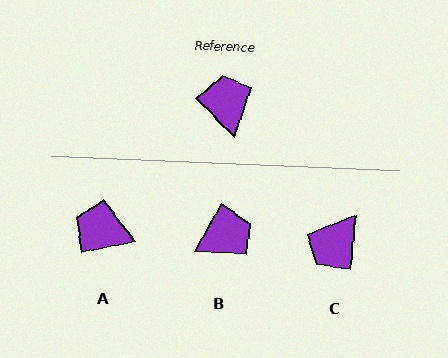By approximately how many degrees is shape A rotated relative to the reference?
Approximately 57 degrees counter-clockwise.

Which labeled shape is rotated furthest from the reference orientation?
C, about 131 degrees away.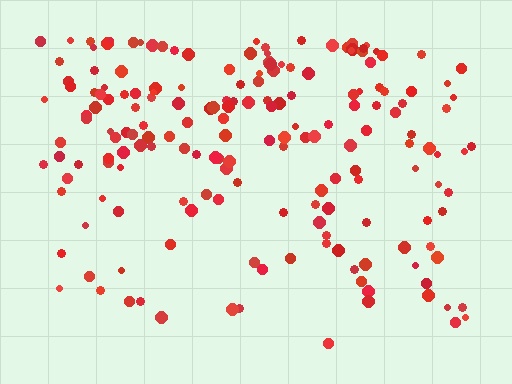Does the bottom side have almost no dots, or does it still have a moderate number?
Still a moderate number, just noticeably fewer than the top.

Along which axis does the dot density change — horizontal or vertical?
Vertical.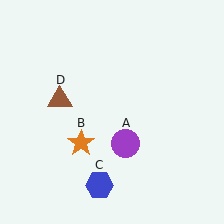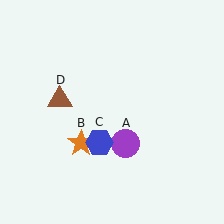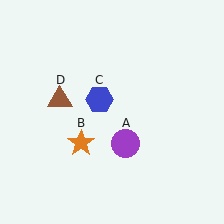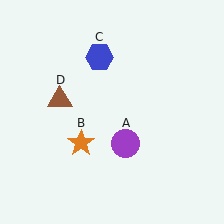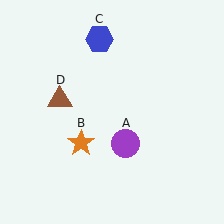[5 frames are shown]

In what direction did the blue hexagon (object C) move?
The blue hexagon (object C) moved up.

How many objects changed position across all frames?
1 object changed position: blue hexagon (object C).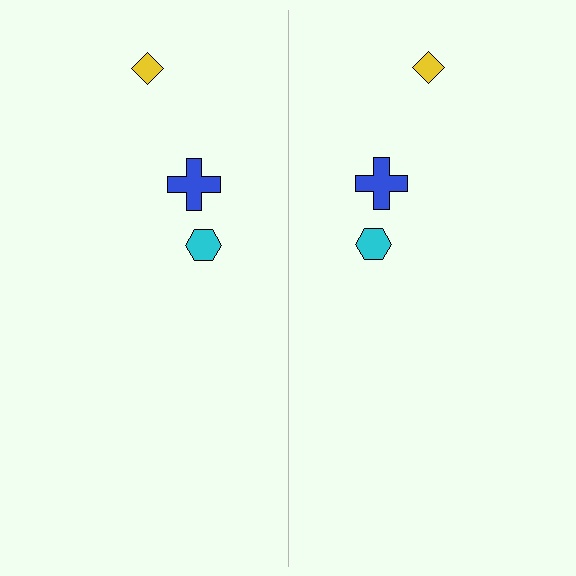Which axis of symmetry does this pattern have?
The pattern has a vertical axis of symmetry running through the center of the image.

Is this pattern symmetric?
Yes, this pattern has bilateral (reflection) symmetry.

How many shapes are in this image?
There are 6 shapes in this image.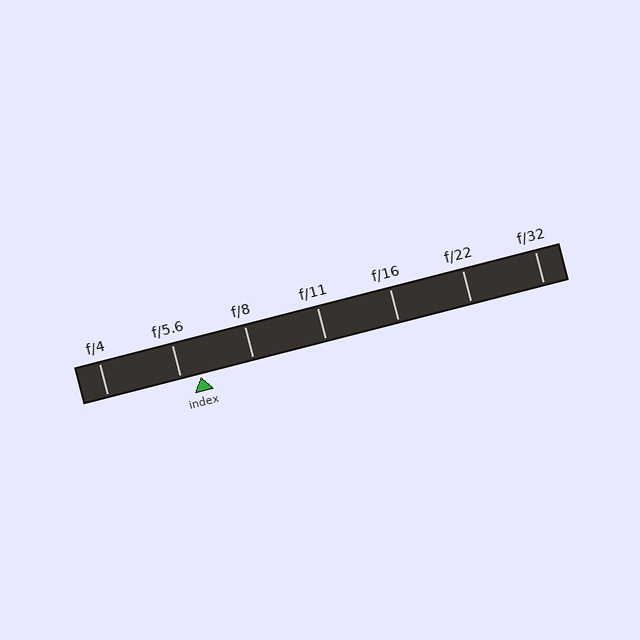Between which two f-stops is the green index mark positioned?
The index mark is between f/5.6 and f/8.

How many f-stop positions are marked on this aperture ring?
There are 7 f-stop positions marked.